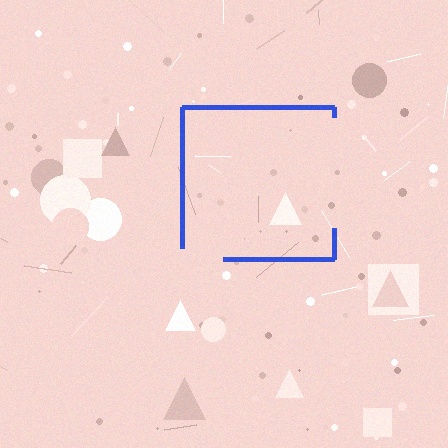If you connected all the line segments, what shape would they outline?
They would outline a square.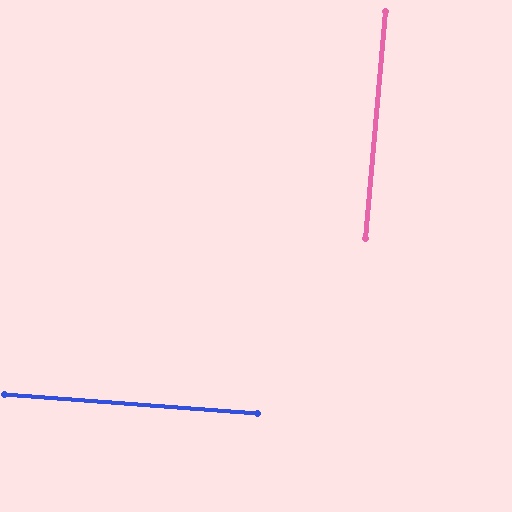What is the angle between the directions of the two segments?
Approximately 89 degrees.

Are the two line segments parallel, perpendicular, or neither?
Perpendicular — they meet at approximately 89°.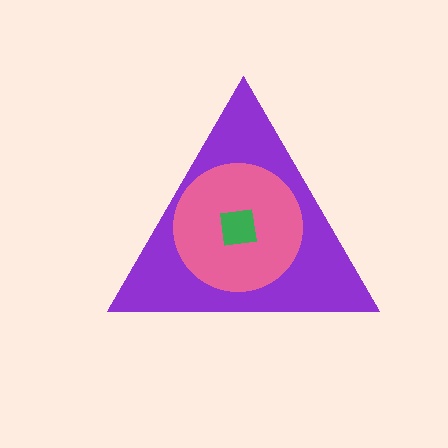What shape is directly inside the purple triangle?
The pink circle.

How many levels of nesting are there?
3.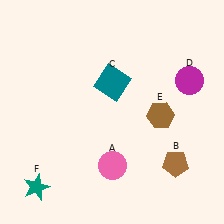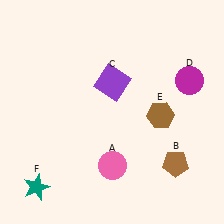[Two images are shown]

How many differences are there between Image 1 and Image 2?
There is 1 difference between the two images.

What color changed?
The square (C) changed from teal in Image 1 to purple in Image 2.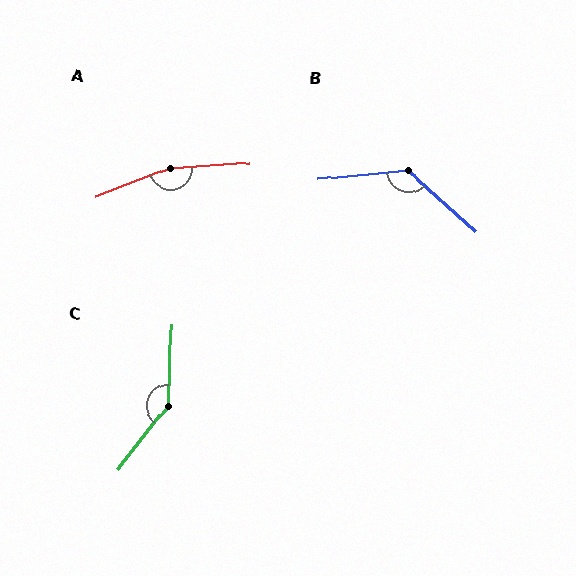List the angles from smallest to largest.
B (132°), C (144°), A (162°).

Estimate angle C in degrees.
Approximately 144 degrees.